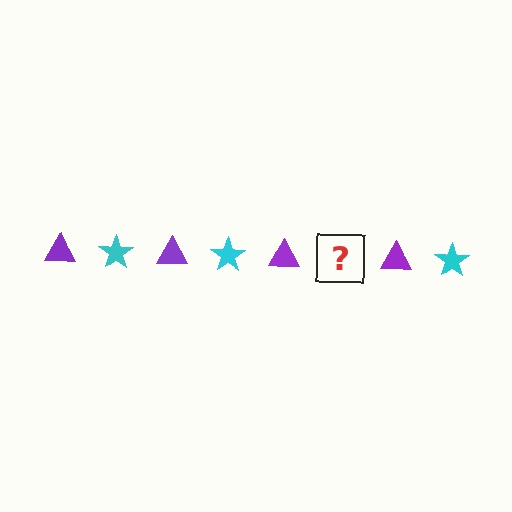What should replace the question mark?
The question mark should be replaced with a cyan star.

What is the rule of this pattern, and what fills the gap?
The rule is that the pattern alternates between purple triangle and cyan star. The gap should be filled with a cyan star.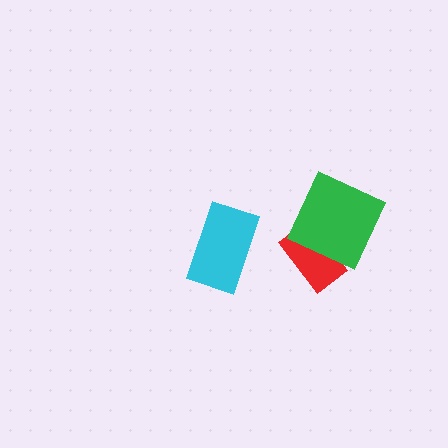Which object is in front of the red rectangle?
The green square is in front of the red rectangle.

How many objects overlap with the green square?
1 object overlaps with the green square.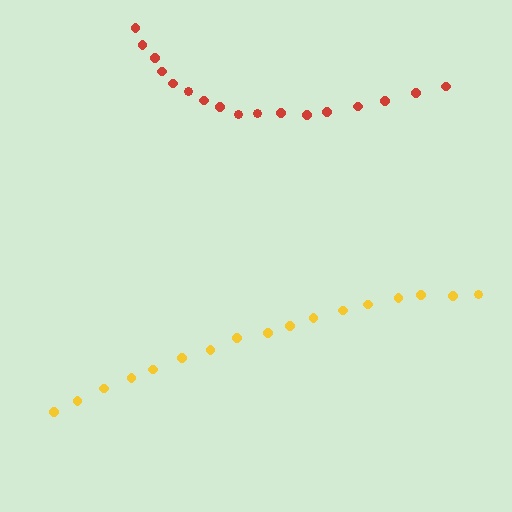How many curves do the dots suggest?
There are 2 distinct paths.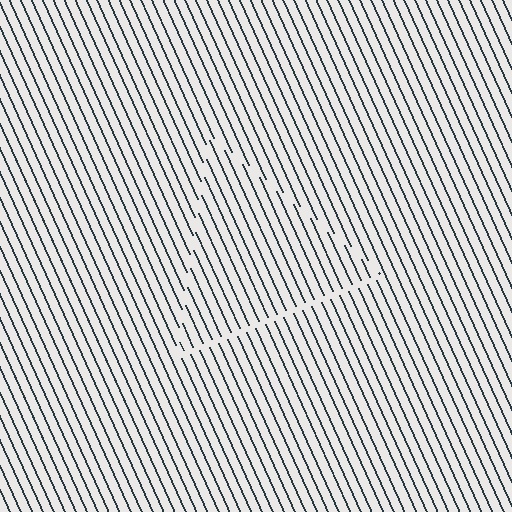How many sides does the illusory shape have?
3 sides — the line-ends trace a triangle.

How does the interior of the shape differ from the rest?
The interior of the shape contains the same grating, shifted by half a period — the contour is defined by the phase discontinuity where line-ends from the inner and outer gratings abut.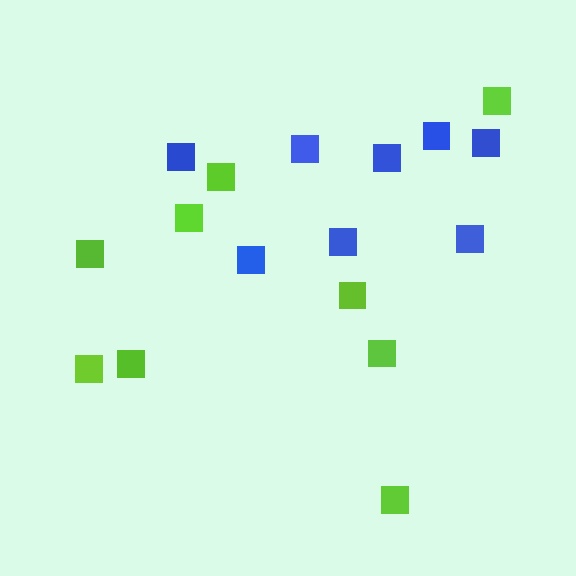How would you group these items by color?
There are 2 groups: one group of lime squares (9) and one group of blue squares (8).